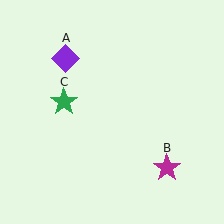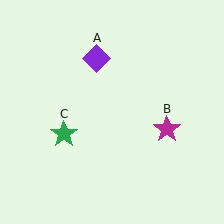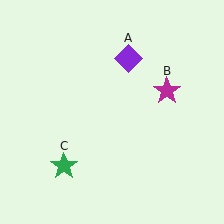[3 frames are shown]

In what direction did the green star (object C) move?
The green star (object C) moved down.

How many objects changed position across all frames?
3 objects changed position: purple diamond (object A), magenta star (object B), green star (object C).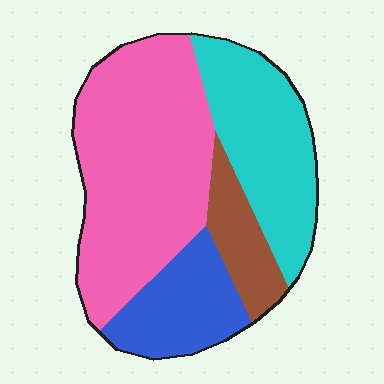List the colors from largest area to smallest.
From largest to smallest: pink, cyan, blue, brown.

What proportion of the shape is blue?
Blue covers around 15% of the shape.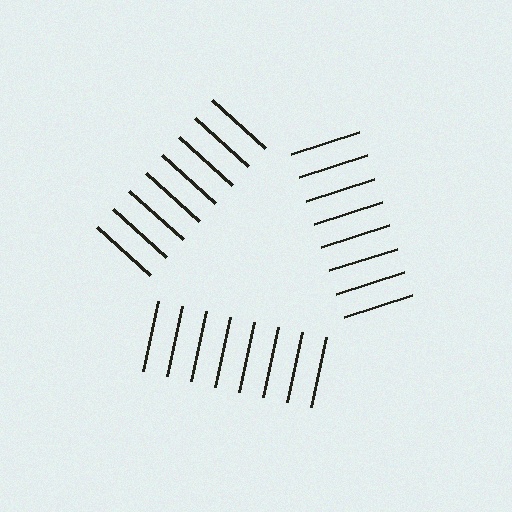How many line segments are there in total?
24 — 8 along each of the 3 edges.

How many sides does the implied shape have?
3 sides — the line-ends trace a triangle.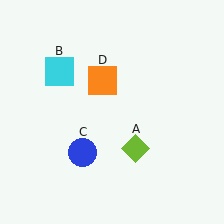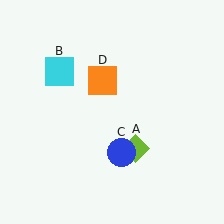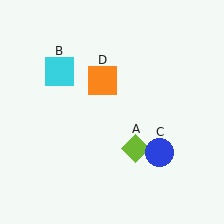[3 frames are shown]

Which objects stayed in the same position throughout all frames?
Lime diamond (object A) and cyan square (object B) and orange square (object D) remained stationary.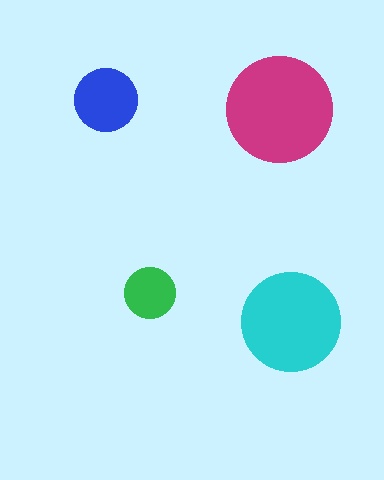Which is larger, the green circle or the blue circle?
The blue one.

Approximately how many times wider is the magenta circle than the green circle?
About 2 times wider.